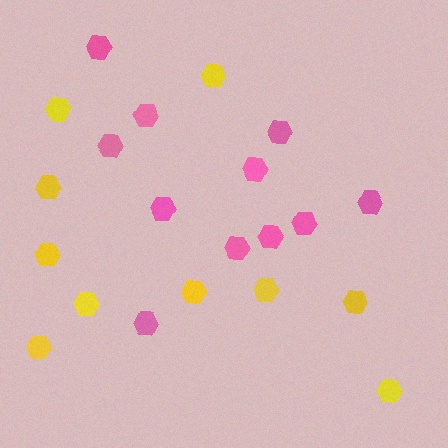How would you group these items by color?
There are 2 groups: one group of yellow hexagons (10) and one group of pink hexagons (11).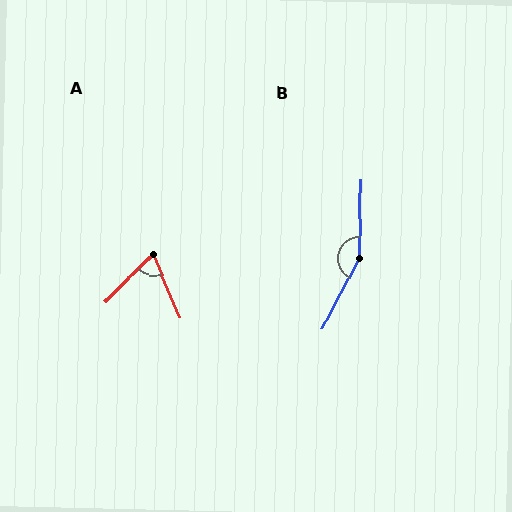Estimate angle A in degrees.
Approximately 67 degrees.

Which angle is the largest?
B, at approximately 153 degrees.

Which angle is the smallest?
A, at approximately 67 degrees.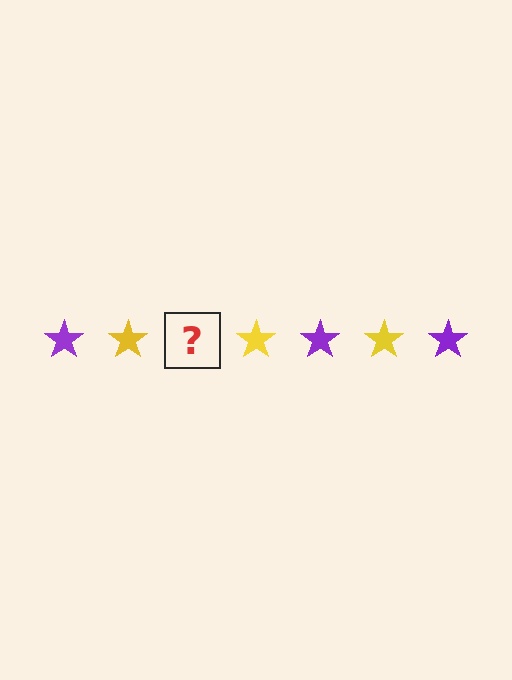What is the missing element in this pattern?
The missing element is a purple star.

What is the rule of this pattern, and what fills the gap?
The rule is that the pattern cycles through purple, yellow stars. The gap should be filled with a purple star.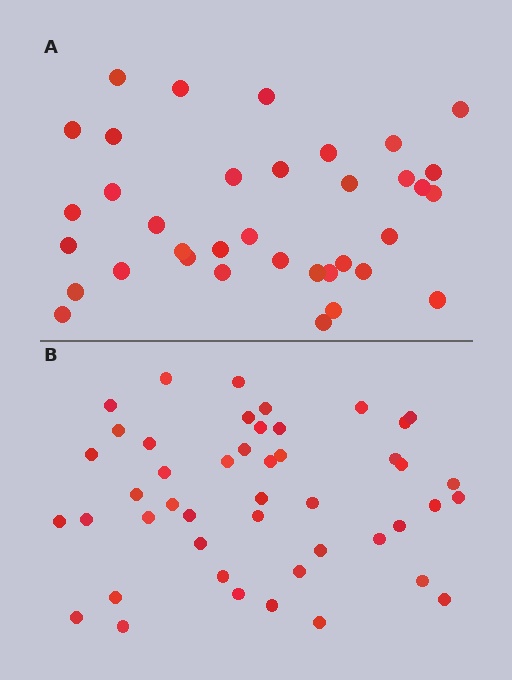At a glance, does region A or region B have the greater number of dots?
Region B (the bottom region) has more dots.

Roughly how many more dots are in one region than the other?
Region B has roughly 10 or so more dots than region A.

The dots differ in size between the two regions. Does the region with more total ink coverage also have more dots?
No. Region A has more total ink coverage because its dots are larger, but region B actually contains more individual dots. Total area can be misleading — the number of items is what matters here.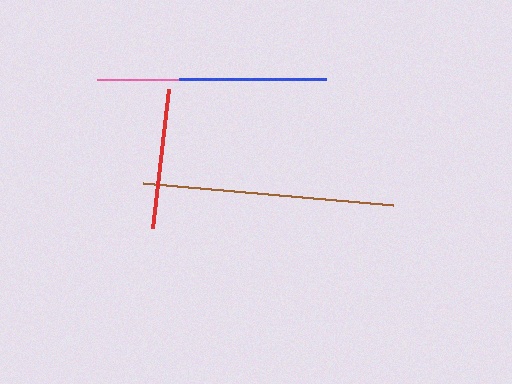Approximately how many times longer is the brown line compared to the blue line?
The brown line is approximately 1.7 times the length of the blue line.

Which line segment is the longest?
The brown line is the longest at approximately 251 pixels.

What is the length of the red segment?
The red segment is approximately 140 pixels long.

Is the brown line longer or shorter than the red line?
The brown line is longer than the red line.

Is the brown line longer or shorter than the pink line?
The brown line is longer than the pink line.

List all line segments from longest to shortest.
From longest to shortest: brown, pink, blue, red.